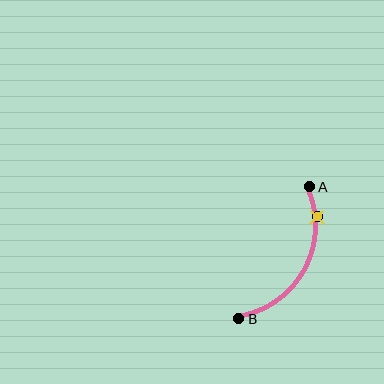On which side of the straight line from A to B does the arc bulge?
The arc bulges to the right of the straight line connecting A and B.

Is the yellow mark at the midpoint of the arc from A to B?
No. The yellow mark lies on the arc but is closer to endpoint A. The arc midpoint would be at the point on the curve equidistant along the arc from both A and B.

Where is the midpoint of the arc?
The arc midpoint is the point on the curve farthest from the straight line joining A and B. It sits to the right of that line.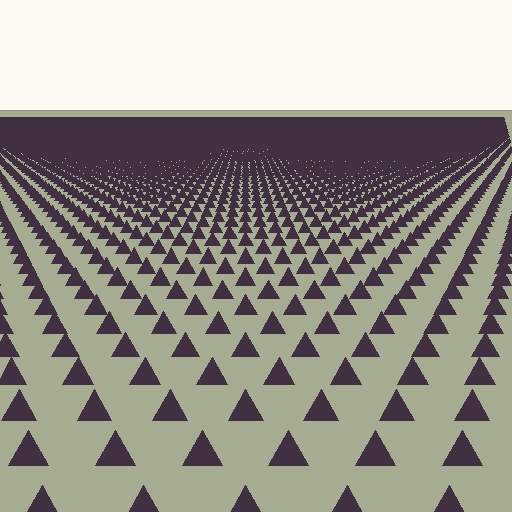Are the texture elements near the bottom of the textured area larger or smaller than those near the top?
Larger. Near the bottom, elements are closer to the viewer and appear at a bigger on-screen size.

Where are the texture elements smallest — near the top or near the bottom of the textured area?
Near the top.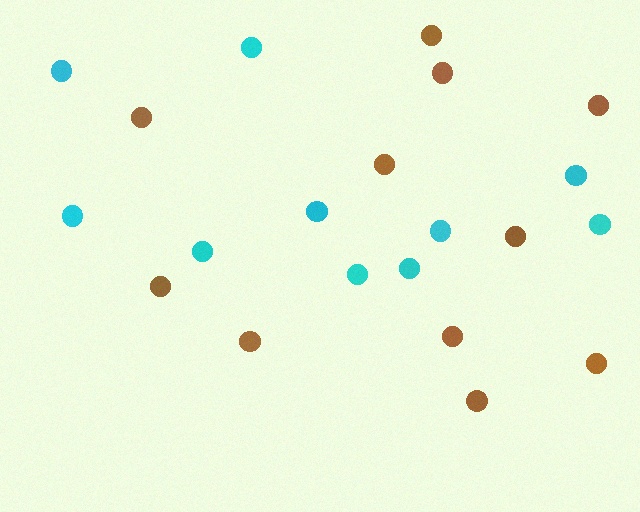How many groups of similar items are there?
There are 2 groups: one group of cyan circles (10) and one group of brown circles (11).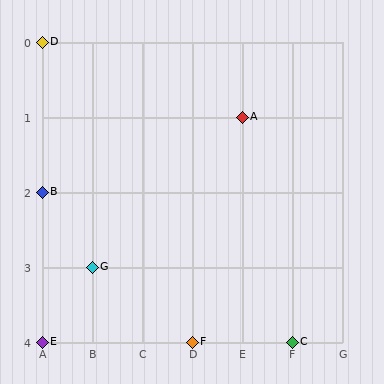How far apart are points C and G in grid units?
Points C and G are 4 columns and 1 row apart (about 4.1 grid units diagonally).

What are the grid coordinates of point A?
Point A is at grid coordinates (E, 1).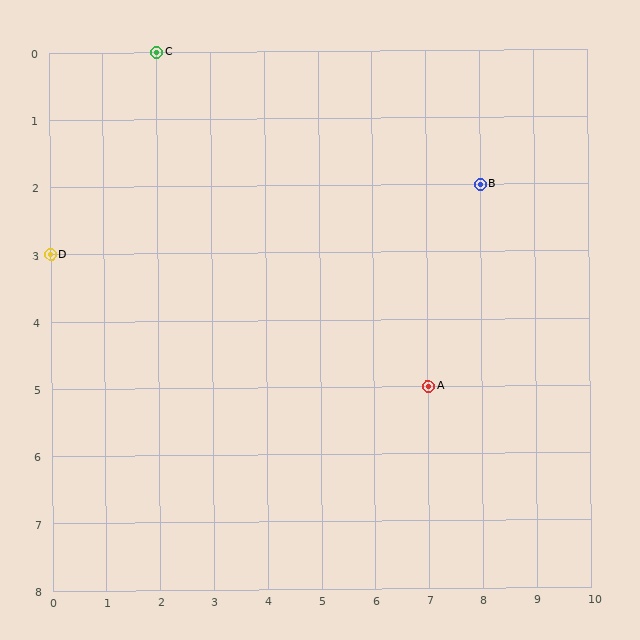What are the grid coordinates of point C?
Point C is at grid coordinates (2, 0).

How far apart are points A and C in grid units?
Points A and C are 5 columns and 5 rows apart (about 7.1 grid units diagonally).